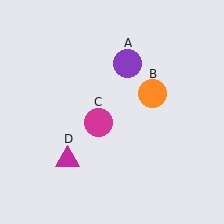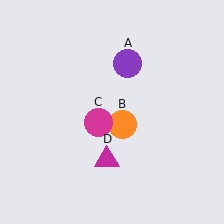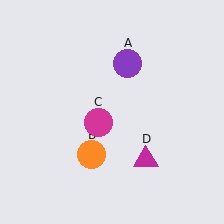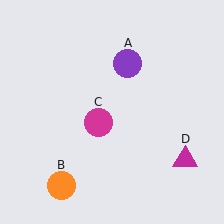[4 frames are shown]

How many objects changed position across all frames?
2 objects changed position: orange circle (object B), magenta triangle (object D).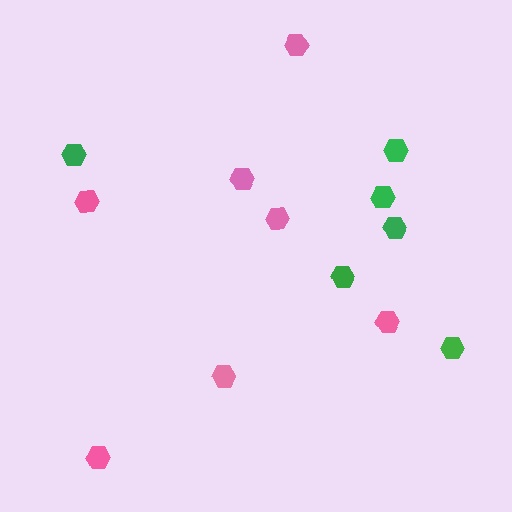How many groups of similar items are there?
There are 2 groups: one group of green hexagons (6) and one group of pink hexagons (7).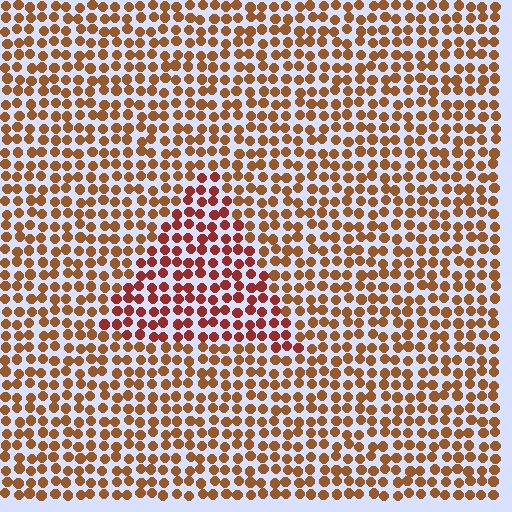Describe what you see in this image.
The image is filled with small brown elements in a uniform arrangement. A triangle-shaped region is visible where the elements are tinted to a slightly different hue, forming a subtle color boundary.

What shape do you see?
I see a triangle.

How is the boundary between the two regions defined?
The boundary is defined purely by a slight shift in hue (about 26 degrees). Spacing, size, and orientation are identical on both sides.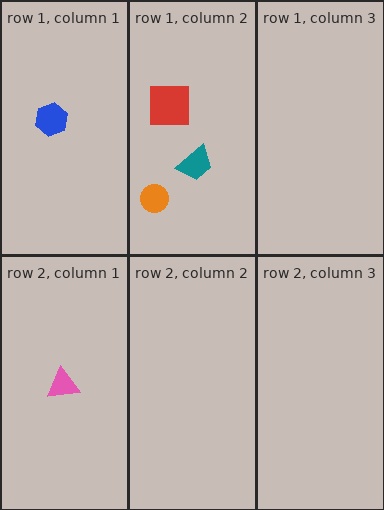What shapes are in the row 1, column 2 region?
The red square, the teal trapezoid, the orange circle.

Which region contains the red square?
The row 1, column 2 region.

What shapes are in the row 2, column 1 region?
The pink triangle.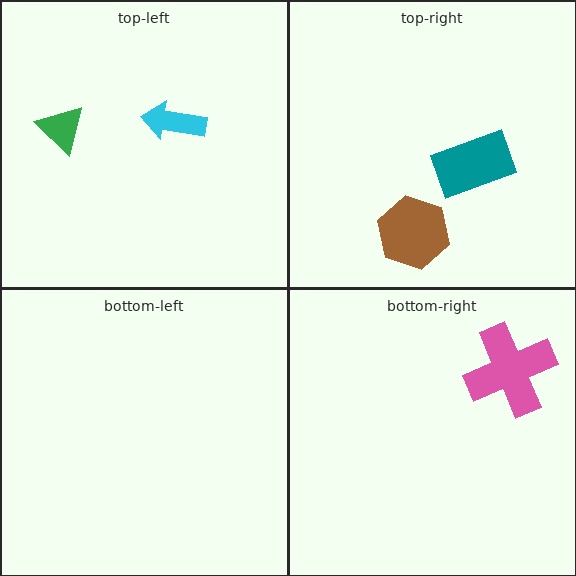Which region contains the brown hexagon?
The top-right region.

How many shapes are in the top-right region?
2.